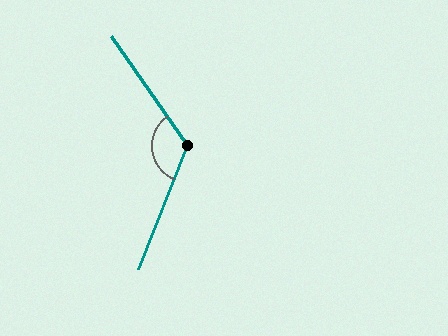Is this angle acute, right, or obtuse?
It is obtuse.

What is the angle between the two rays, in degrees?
Approximately 123 degrees.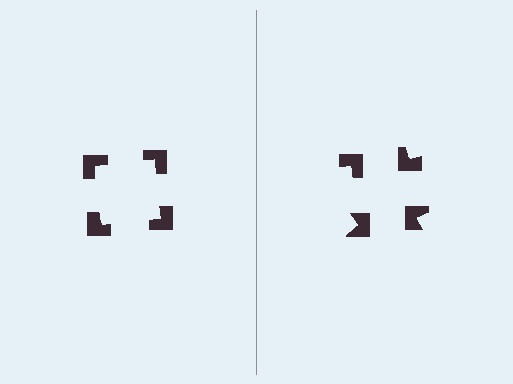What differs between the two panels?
The notched squares are positioned identically on both sides; only the wedge orientations differ. On the left they align to a square; on the right they are misaligned.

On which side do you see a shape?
An illusory square appears on the left side. On the right side the wedge cuts are rotated, so no coherent shape forms.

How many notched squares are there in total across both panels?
8 — 4 on each side.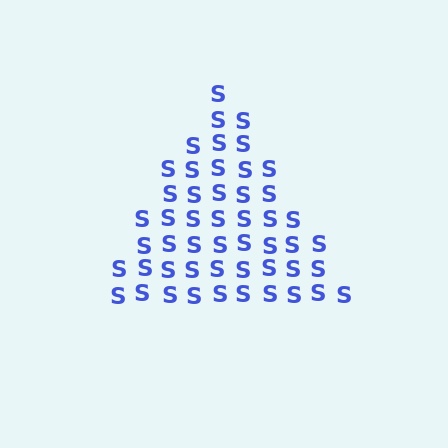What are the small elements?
The small elements are letter S's.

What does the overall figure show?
The overall figure shows a triangle.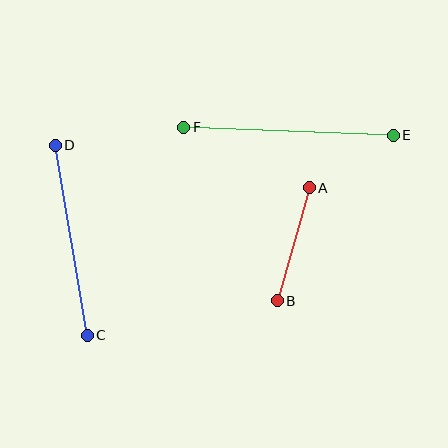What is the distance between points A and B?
The distance is approximately 117 pixels.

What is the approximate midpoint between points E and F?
The midpoint is at approximately (289, 131) pixels.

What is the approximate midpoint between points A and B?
The midpoint is at approximately (293, 244) pixels.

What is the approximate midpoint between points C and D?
The midpoint is at approximately (71, 240) pixels.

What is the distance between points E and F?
The distance is approximately 210 pixels.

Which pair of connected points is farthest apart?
Points E and F are farthest apart.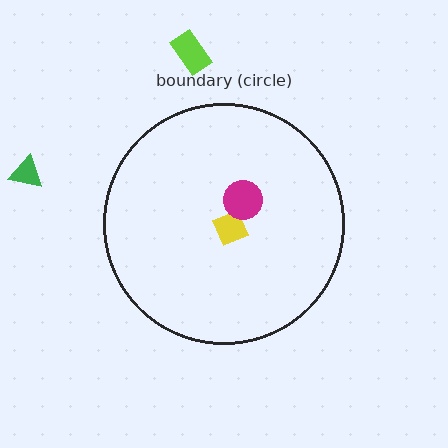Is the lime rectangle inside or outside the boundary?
Outside.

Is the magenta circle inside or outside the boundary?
Inside.